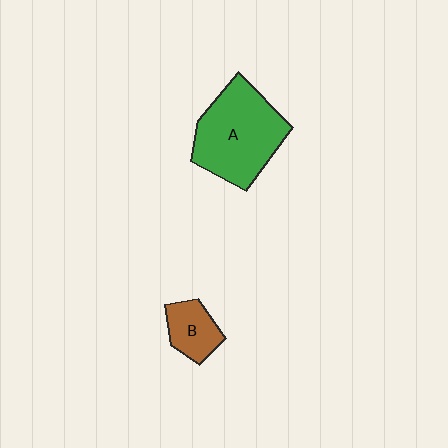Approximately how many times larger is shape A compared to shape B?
Approximately 2.7 times.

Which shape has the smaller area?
Shape B (brown).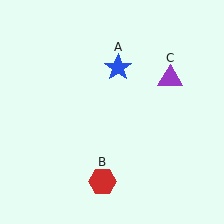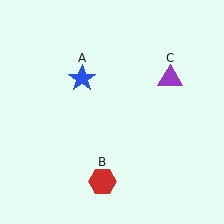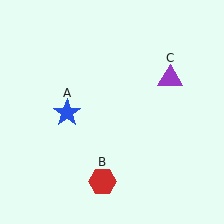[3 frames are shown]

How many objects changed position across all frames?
1 object changed position: blue star (object A).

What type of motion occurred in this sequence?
The blue star (object A) rotated counterclockwise around the center of the scene.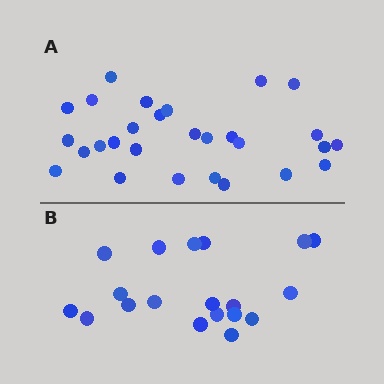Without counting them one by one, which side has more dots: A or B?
Region A (the top region) has more dots.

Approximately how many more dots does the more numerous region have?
Region A has roughly 8 or so more dots than region B.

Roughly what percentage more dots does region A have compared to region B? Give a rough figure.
About 45% more.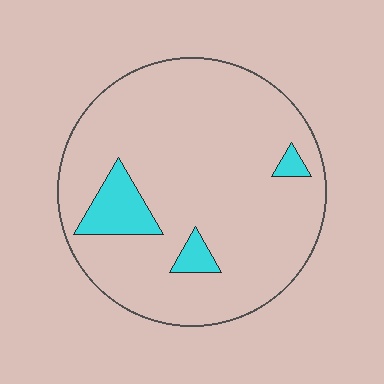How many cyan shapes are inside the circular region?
3.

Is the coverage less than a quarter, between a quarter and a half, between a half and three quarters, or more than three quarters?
Less than a quarter.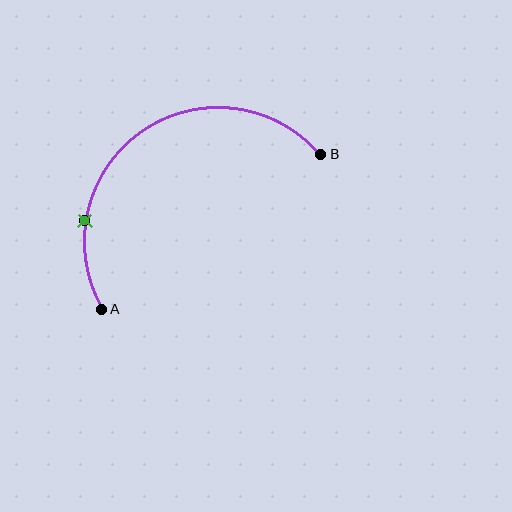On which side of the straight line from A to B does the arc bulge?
The arc bulges above and to the left of the straight line connecting A and B.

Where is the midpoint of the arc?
The arc midpoint is the point on the curve farthest from the straight line joining A and B. It sits above and to the left of that line.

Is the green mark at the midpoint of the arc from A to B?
No. The green mark lies on the arc but is closer to endpoint A. The arc midpoint would be at the point on the curve equidistant along the arc from both A and B.